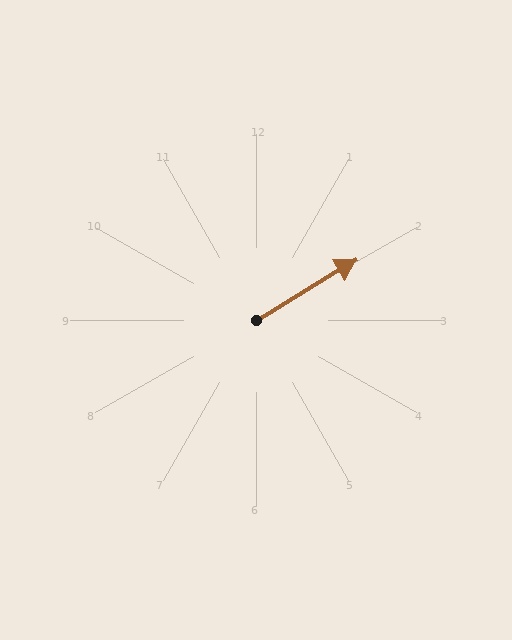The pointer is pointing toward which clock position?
Roughly 2 o'clock.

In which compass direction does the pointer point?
Northeast.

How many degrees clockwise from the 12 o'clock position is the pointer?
Approximately 59 degrees.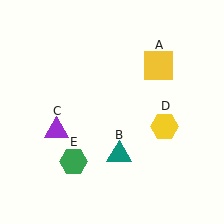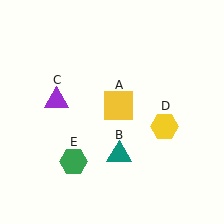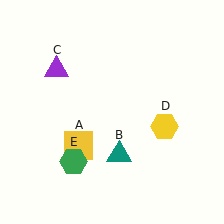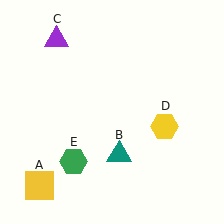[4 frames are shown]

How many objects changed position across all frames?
2 objects changed position: yellow square (object A), purple triangle (object C).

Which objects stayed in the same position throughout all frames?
Teal triangle (object B) and yellow hexagon (object D) and green hexagon (object E) remained stationary.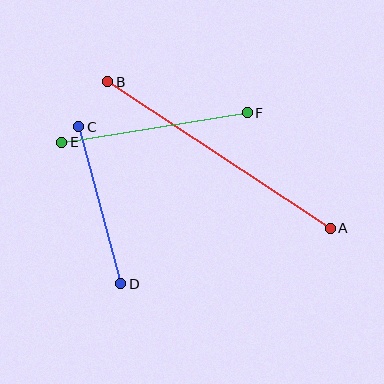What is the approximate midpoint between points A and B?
The midpoint is at approximately (219, 155) pixels.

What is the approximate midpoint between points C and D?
The midpoint is at approximately (100, 205) pixels.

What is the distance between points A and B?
The distance is approximately 266 pixels.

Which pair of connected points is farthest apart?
Points A and B are farthest apart.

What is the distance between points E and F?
The distance is approximately 188 pixels.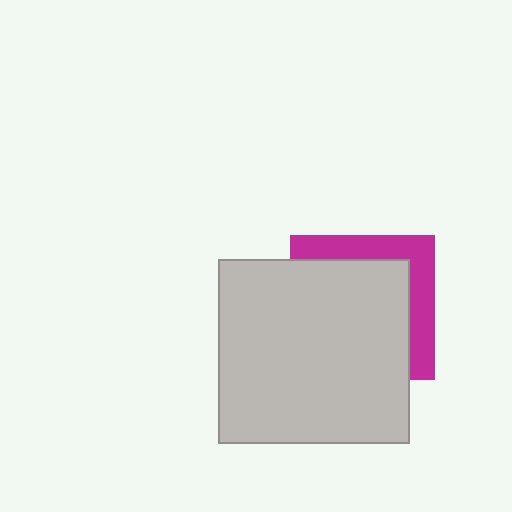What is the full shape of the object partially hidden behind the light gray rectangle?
The partially hidden object is a magenta square.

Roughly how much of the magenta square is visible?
A small part of it is visible (roughly 32%).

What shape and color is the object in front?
The object in front is a light gray rectangle.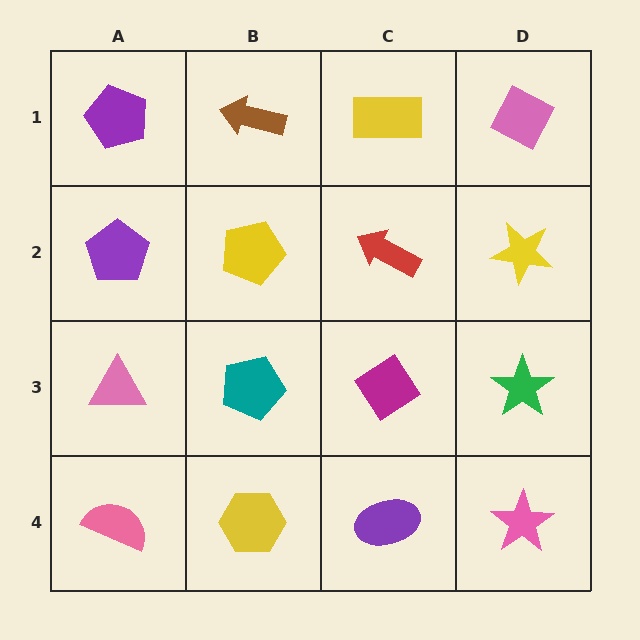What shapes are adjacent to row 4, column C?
A magenta diamond (row 3, column C), a yellow hexagon (row 4, column B), a pink star (row 4, column D).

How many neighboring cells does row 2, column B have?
4.